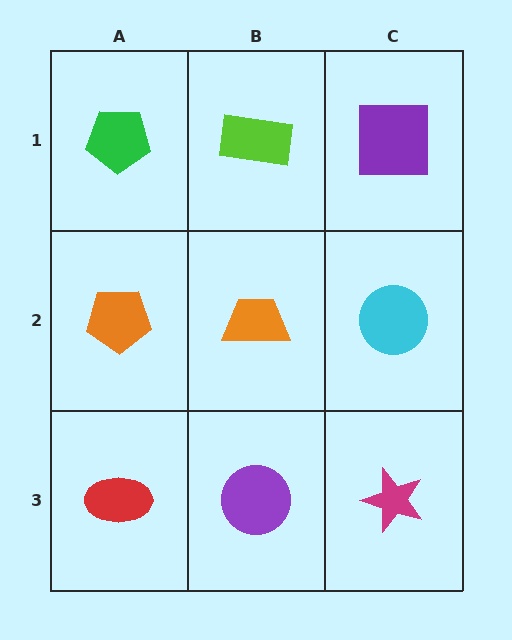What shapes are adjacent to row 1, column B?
An orange trapezoid (row 2, column B), a green pentagon (row 1, column A), a purple square (row 1, column C).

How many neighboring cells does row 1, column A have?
2.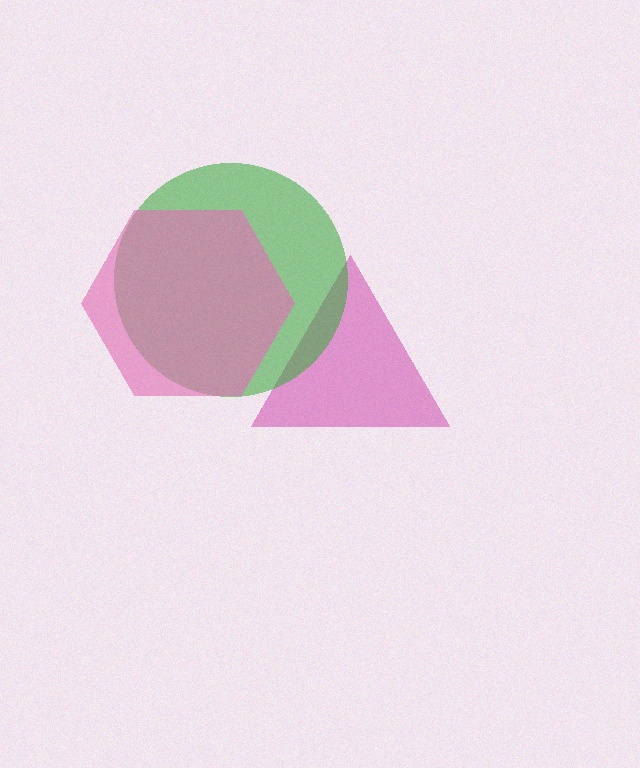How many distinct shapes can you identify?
There are 3 distinct shapes: a magenta triangle, a green circle, a pink hexagon.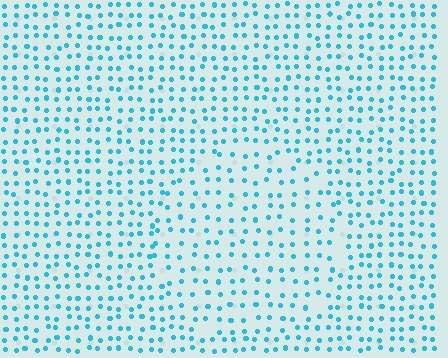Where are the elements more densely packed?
The elements are more densely packed outside the circle boundary.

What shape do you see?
I see a circle.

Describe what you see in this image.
The image contains small cyan elements arranged at two different densities. A circle-shaped region is visible where the elements are less densely packed than the surrounding area.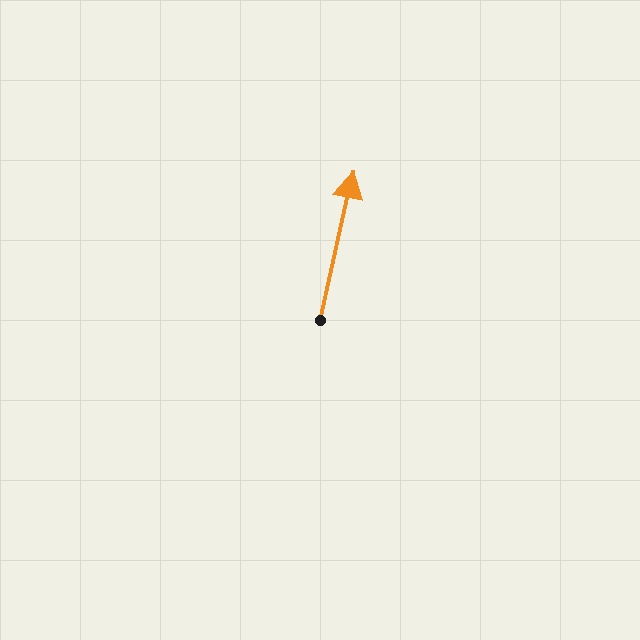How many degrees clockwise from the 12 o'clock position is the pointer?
Approximately 13 degrees.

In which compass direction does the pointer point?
North.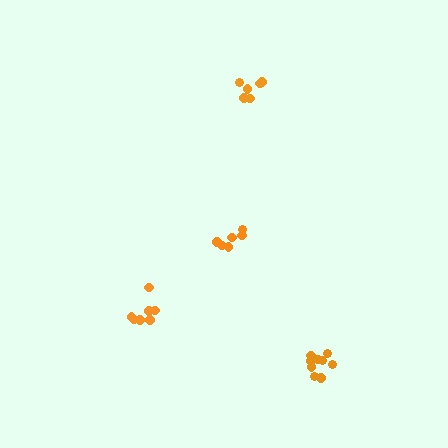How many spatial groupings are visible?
There are 4 spatial groupings.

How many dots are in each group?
Group 1: 6 dots, Group 2: 7 dots, Group 3: 6 dots, Group 4: 9 dots (28 total).